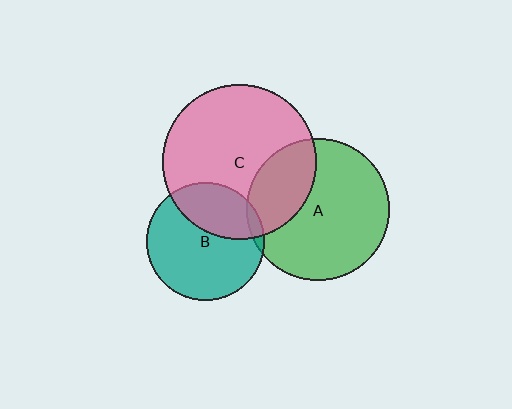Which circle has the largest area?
Circle C (pink).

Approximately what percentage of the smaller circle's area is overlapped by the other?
Approximately 35%.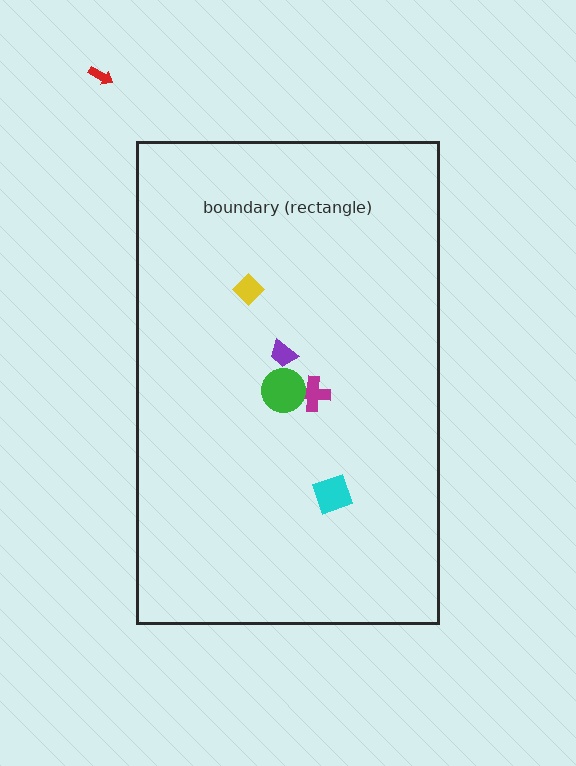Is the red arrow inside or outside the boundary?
Outside.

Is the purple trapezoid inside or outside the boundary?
Inside.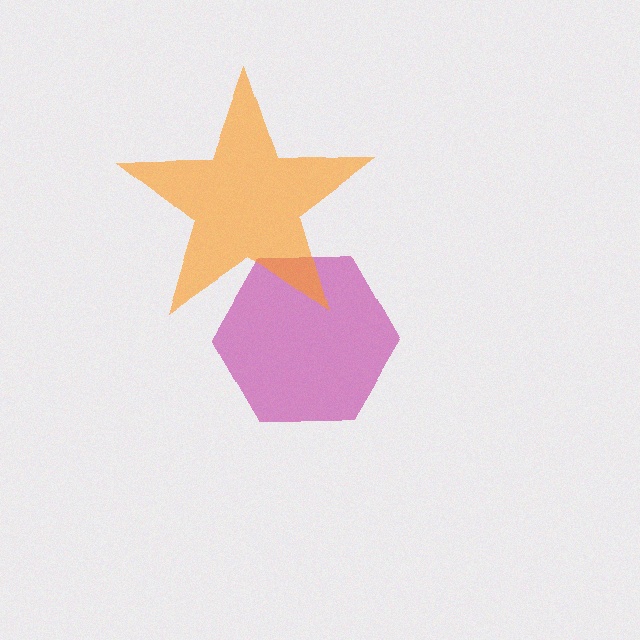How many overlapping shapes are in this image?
There are 2 overlapping shapes in the image.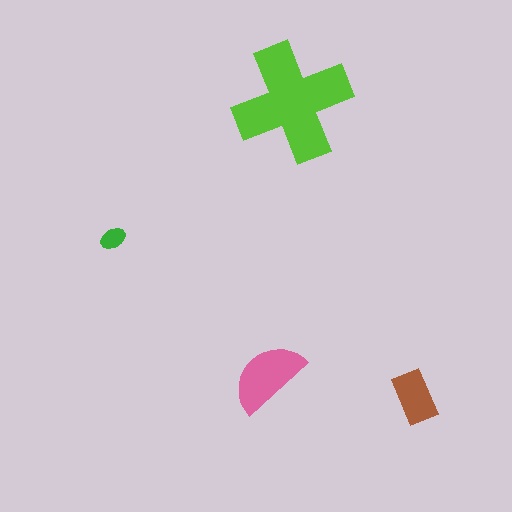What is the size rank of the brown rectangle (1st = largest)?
3rd.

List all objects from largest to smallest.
The lime cross, the pink semicircle, the brown rectangle, the green ellipse.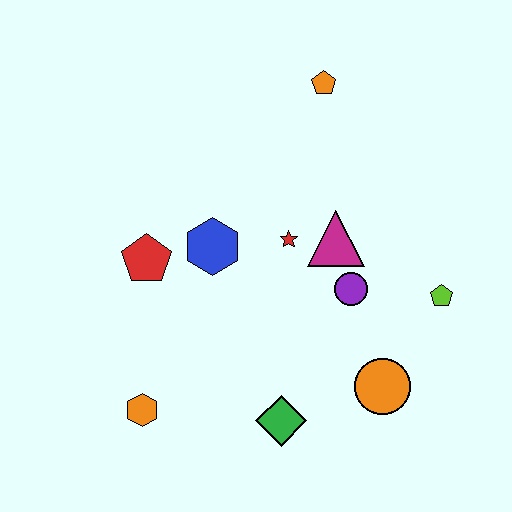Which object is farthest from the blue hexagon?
The lime pentagon is farthest from the blue hexagon.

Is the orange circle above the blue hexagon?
No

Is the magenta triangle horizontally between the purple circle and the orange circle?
No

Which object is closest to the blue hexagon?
The red pentagon is closest to the blue hexagon.